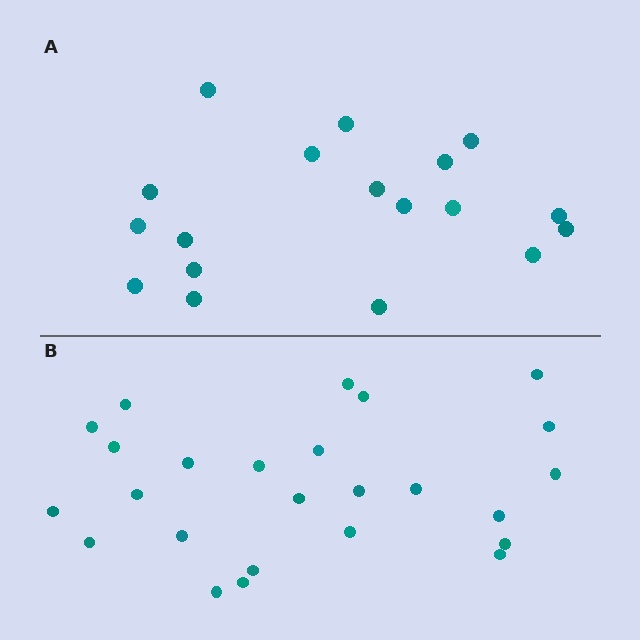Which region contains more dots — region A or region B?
Region B (the bottom region) has more dots.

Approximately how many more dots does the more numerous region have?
Region B has roughly 8 or so more dots than region A.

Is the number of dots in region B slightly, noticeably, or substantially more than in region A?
Region B has noticeably more, but not dramatically so. The ratio is roughly 1.4 to 1.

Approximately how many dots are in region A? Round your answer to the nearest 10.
About 20 dots. (The exact count is 18, which rounds to 20.)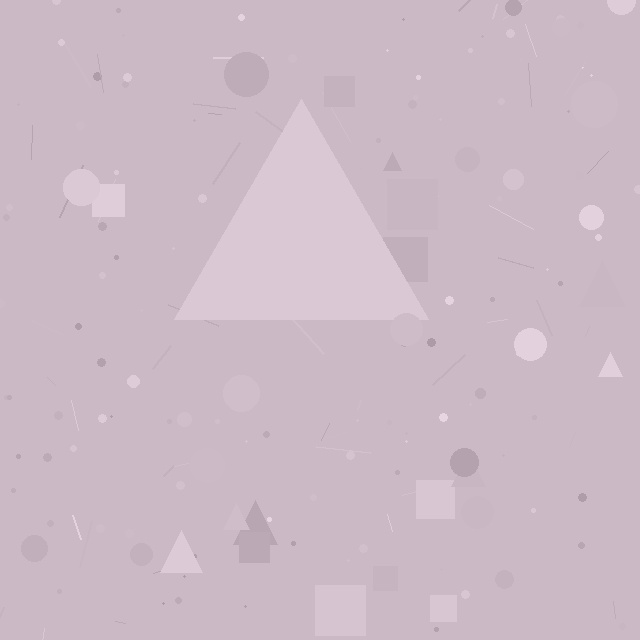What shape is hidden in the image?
A triangle is hidden in the image.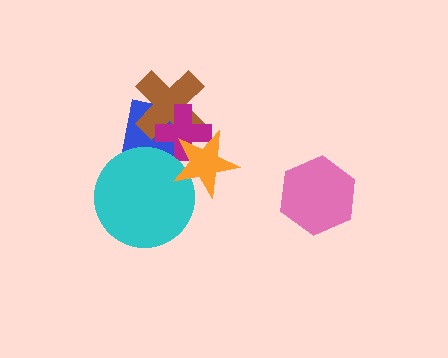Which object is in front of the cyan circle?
The orange star is in front of the cyan circle.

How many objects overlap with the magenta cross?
3 objects overlap with the magenta cross.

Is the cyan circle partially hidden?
Yes, it is partially covered by another shape.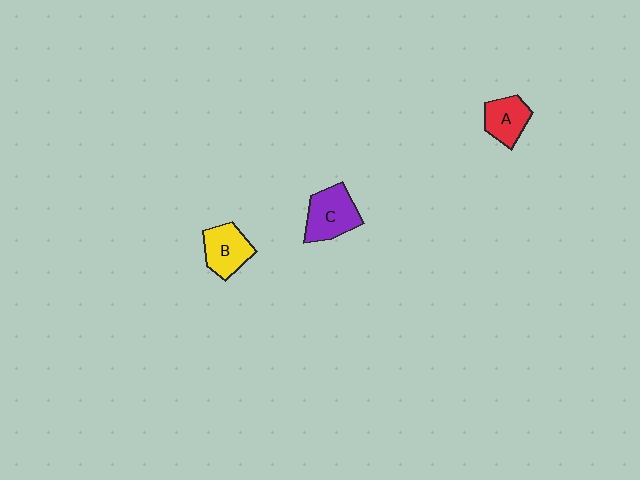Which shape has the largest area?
Shape C (purple).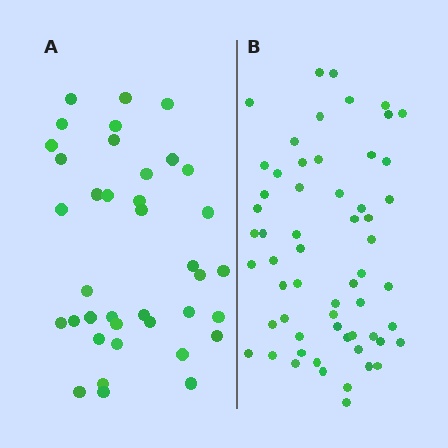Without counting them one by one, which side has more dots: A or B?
Region B (the right region) has more dots.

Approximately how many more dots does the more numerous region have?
Region B has approximately 20 more dots than region A.